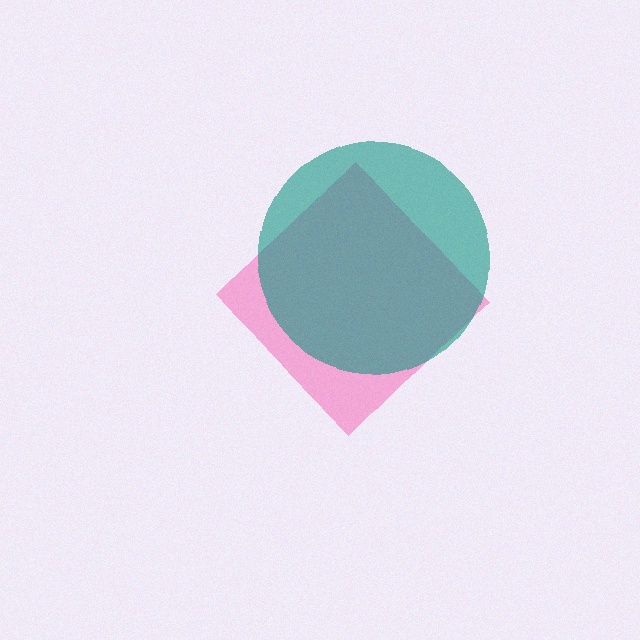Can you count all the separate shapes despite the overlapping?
Yes, there are 2 separate shapes.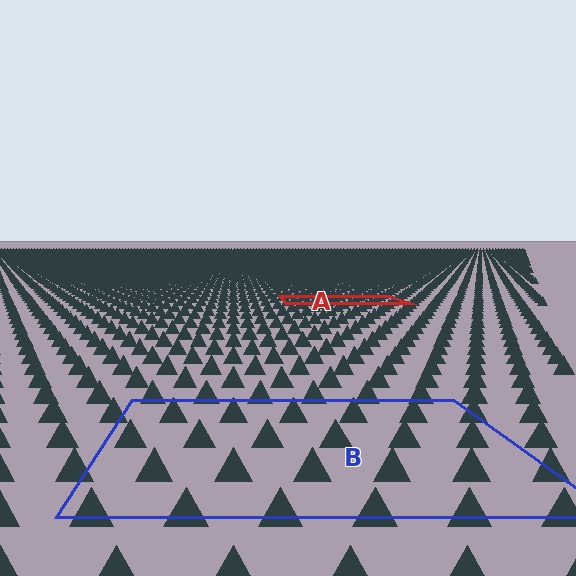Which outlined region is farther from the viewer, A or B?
Region A is farther from the viewer — the texture elements inside it appear smaller and more densely packed.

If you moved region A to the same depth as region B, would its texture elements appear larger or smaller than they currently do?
They would appear larger. At a closer depth, the same texture elements are projected at a bigger on-screen size.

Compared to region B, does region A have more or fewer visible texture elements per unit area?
Region A has more texture elements per unit area — they are packed more densely because it is farther away.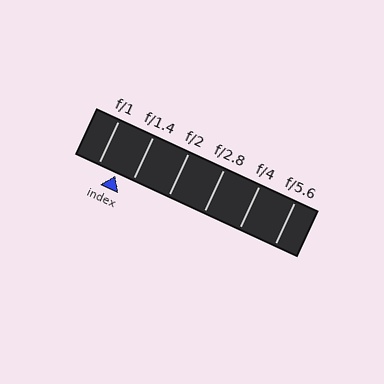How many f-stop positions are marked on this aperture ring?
There are 6 f-stop positions marked.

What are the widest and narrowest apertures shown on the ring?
The widest aperture shown is f/1 and the narrowest is f/5.6.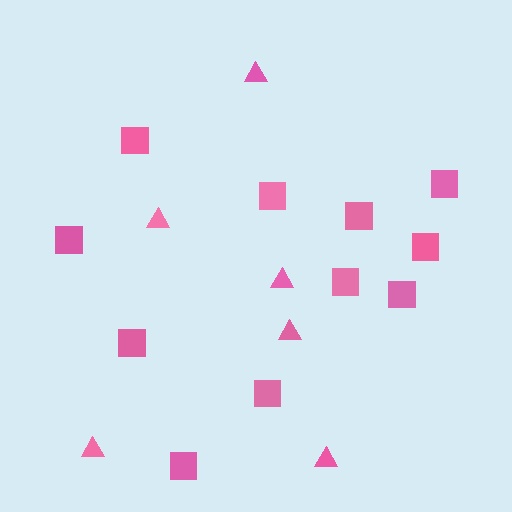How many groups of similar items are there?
There are 2 groups: one group of triangles (6) and one group of squares (11).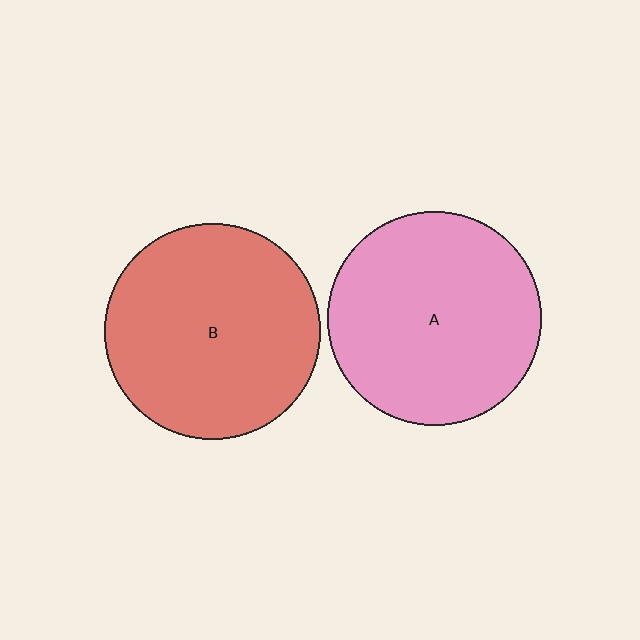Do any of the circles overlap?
No, none of the circles overlap.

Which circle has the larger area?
Circle B (red).